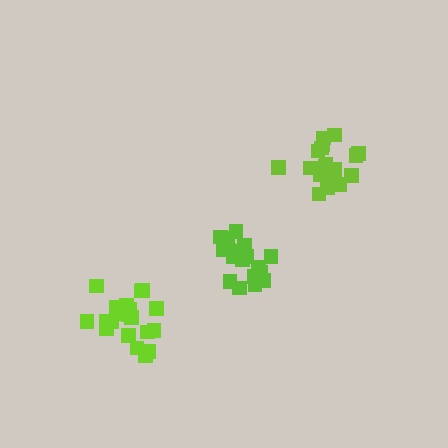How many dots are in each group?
Group 1: 18 dots, Group 2: 20 dots, Group 3: 21 dots (59 total).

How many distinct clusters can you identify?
There are 3 distinct clusters.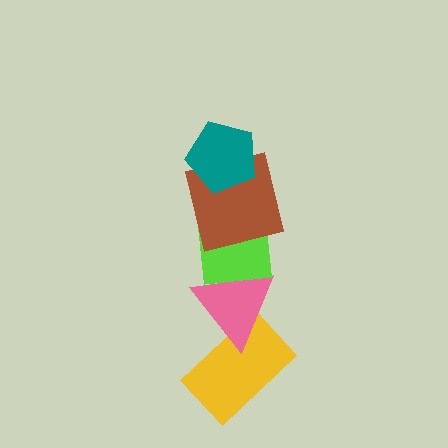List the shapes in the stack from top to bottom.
From top to bottom: the teal pentagon, the brown square, the lime square, the pink triangle, the yellow rectangle.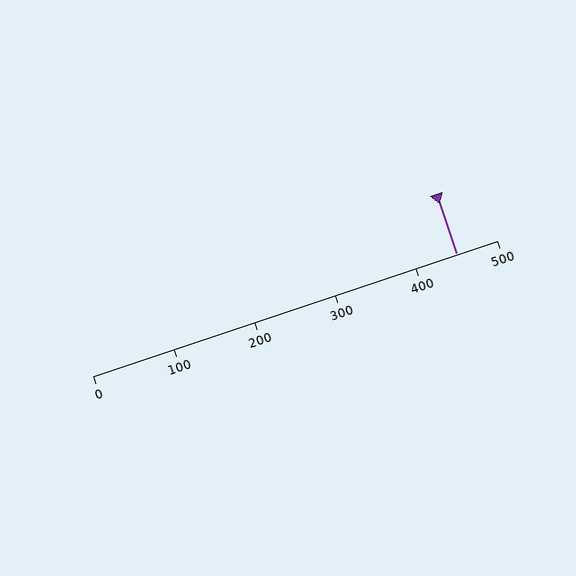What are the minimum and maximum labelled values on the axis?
The axis runs from 0 to 500.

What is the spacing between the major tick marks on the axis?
The major ticks are spaced 100 apart.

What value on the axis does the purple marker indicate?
The marker indicates approximately 450.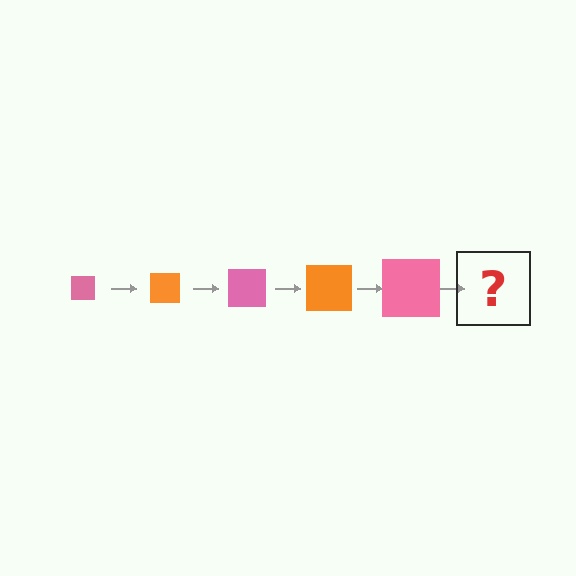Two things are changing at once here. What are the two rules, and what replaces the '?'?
The two rules are that the square grows larger each step and the color cycles through pink and orange. The '?' should be an orange square, larger than the previous one.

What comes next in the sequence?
The next element should be an orange square, larger than the previous one.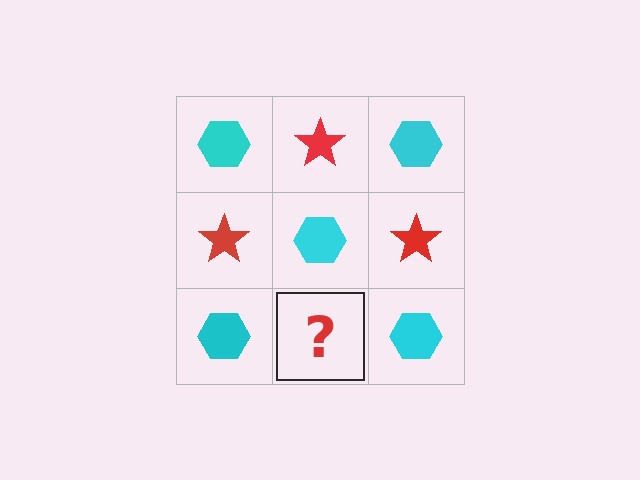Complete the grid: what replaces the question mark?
The question mark should be replaced with a red star.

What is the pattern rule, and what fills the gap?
The rule is that it alternates cyan hexagon and red star in a checkerboard pattern. The gap should be filled with a red star.